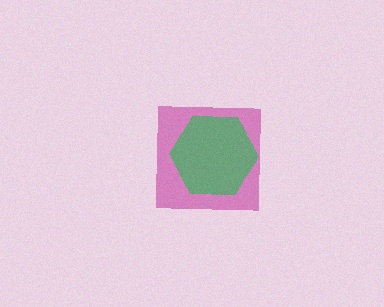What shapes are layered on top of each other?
The layered shapes are: a magenta square, a green hexagon.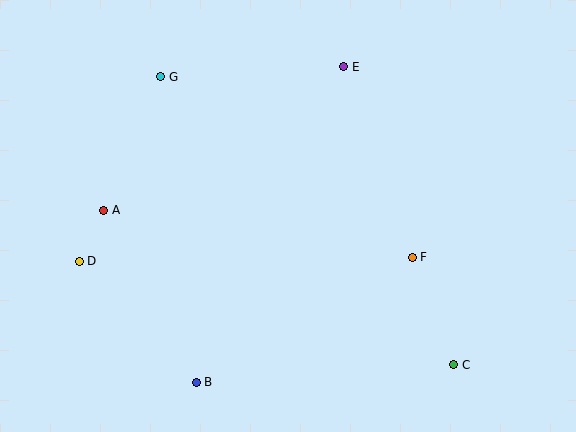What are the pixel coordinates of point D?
Point D is at (79, 261).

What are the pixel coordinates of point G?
Point G is at (161, 77).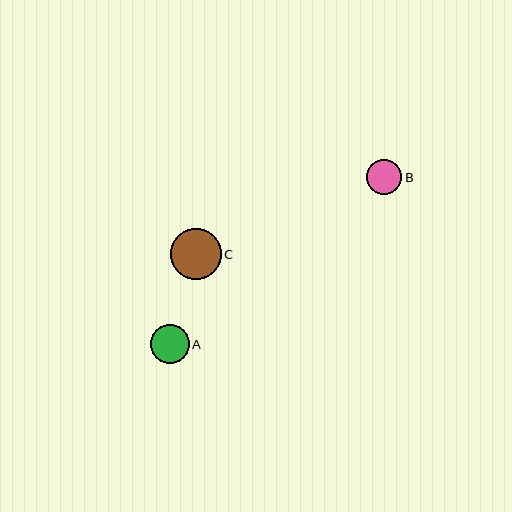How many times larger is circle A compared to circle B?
Circle A is approximately 1.1 times the size of circle B.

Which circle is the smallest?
Circle B is the smallest with a size of approximately 35 pixels.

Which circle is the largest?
Circle C is the largest with a size of approximately 51 pixels.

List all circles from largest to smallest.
From largest to smallest: C, A, B.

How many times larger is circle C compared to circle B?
Circle C is approximately 1.4 times the size of circle B.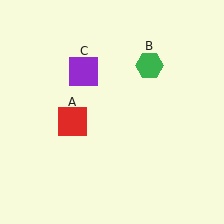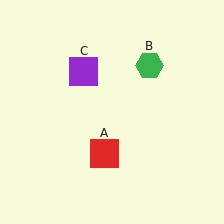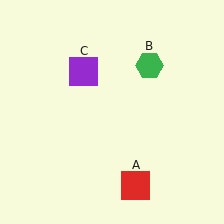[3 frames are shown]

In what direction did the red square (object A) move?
The red square (object A) moved down and to the right.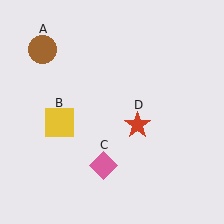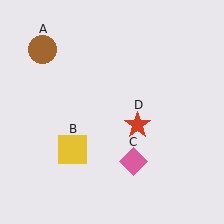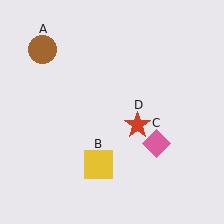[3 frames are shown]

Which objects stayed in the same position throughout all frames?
Brown circle (object A) and red star (object D) remained stationary.